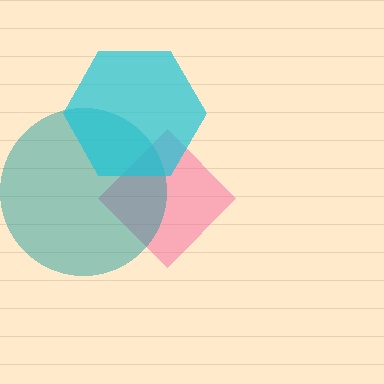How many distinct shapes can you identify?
There are 3 distinct shapes: a pink diamond, a teal circle, a cyan hexagon.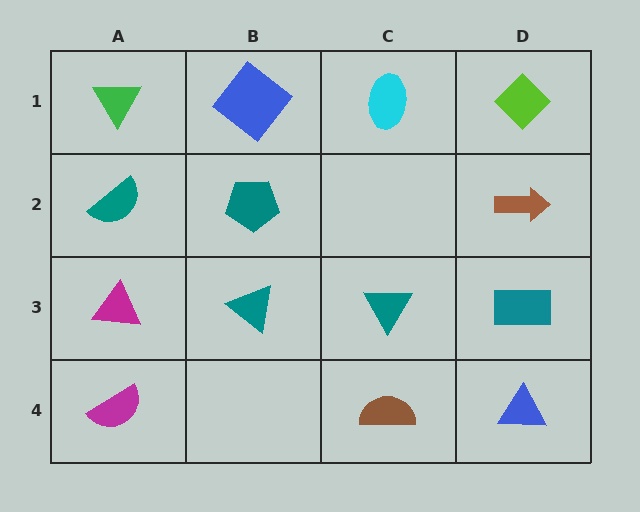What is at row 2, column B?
A teal pentagon.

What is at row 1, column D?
A lime diamond.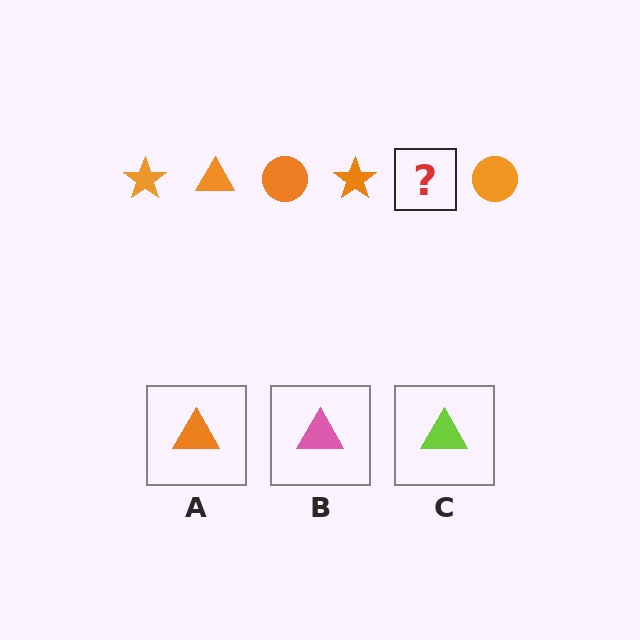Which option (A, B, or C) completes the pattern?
A.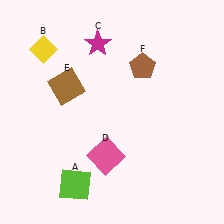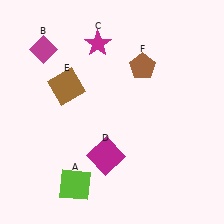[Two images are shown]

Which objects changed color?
B changed from yellow to magenta. D changed from pink to magenta.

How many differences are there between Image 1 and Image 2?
There are 2 differences between the two images.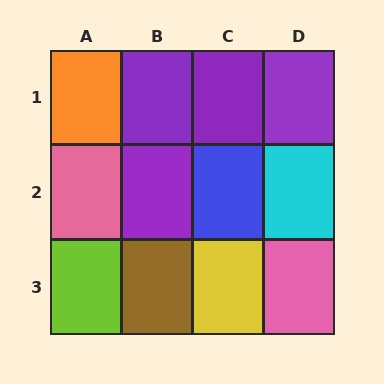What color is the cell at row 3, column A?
Lime.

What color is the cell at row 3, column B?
Brown.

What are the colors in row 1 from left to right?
Orange, purple, purple, purple.